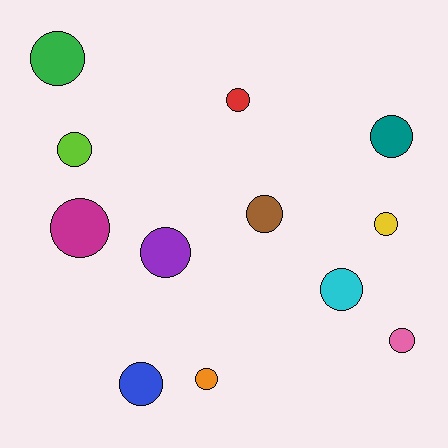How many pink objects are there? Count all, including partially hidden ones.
There is 1 pink object.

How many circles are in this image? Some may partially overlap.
There are 12 circles.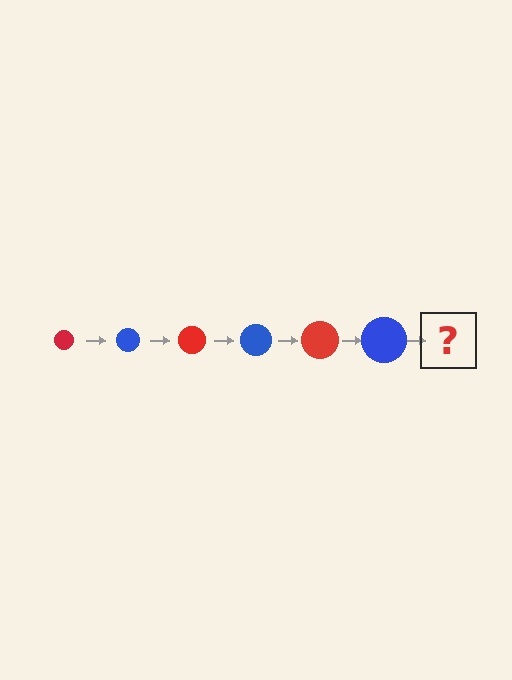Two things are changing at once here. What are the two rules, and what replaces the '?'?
The two rules are that the circle grows larger each step and the color cycles through red and blue. The '?' should be a red circle, larger than the previous one.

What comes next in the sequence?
The next element should be a red circle, larger than the previous one.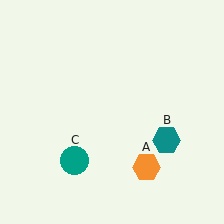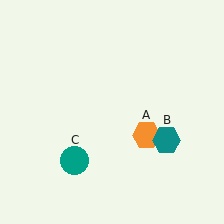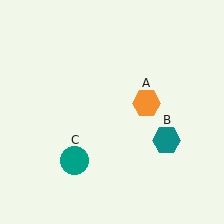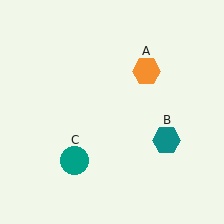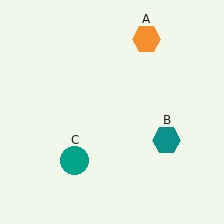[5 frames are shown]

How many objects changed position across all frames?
1 object changed position: orange hexagon (object A).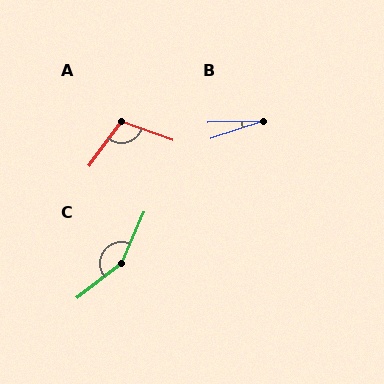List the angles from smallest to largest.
B (17°), A (106°), C (151°).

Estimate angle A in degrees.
Approximately 106 degrees.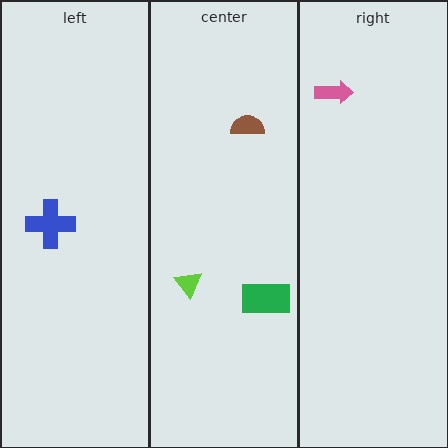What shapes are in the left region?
The blue cross.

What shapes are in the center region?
The lime triangle, the brown semicircle, the green rectangle.